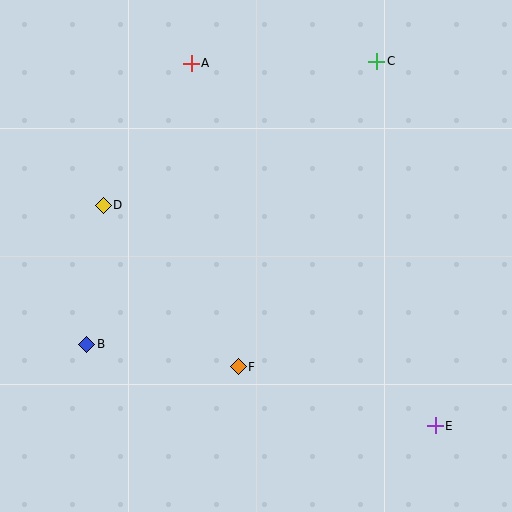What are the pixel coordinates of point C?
Point C is at (377, 61).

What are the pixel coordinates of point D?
Point D is at (103, 205).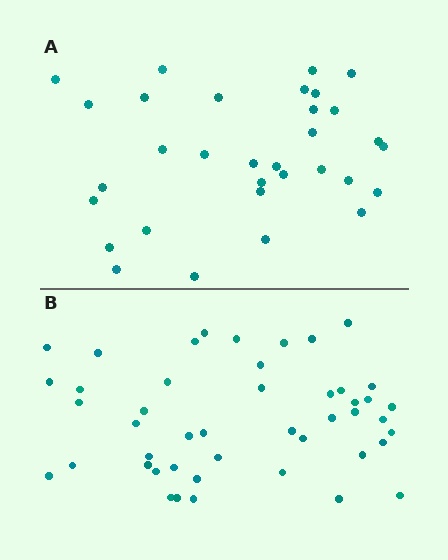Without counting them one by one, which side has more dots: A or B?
Region B (the bottom region) has more dots.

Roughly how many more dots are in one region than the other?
Region B has approximately 15 more dots than region A.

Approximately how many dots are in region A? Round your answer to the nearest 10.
About 30 dots. (The exact count is 32, which rounds to 30.)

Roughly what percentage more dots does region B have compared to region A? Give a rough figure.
About 45% more.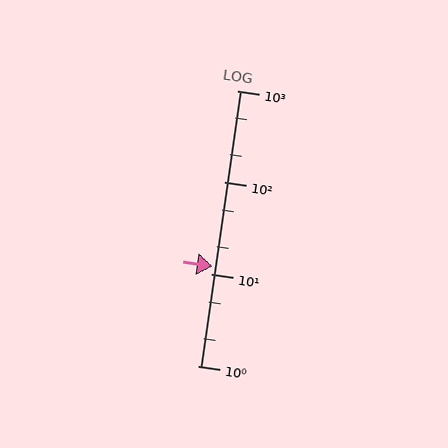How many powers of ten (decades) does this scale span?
The scale spans 3 decades, from 1 to 1000.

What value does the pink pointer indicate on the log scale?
The pointer indicates approximately 12.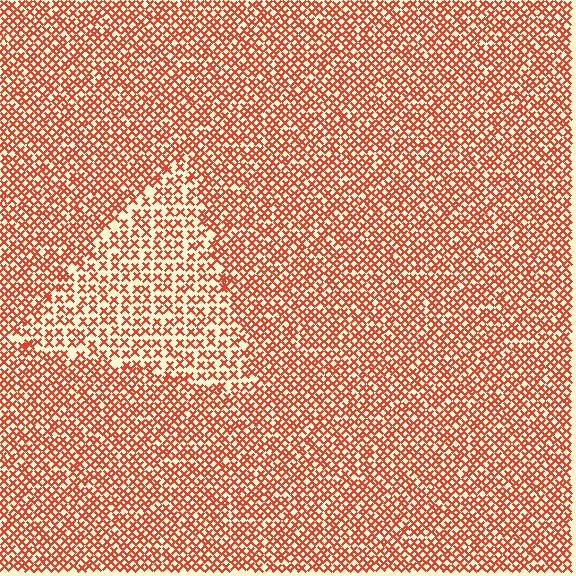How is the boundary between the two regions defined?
The boundary is defined by a change in element density (approximately 1.6x ratio). All elements are the same color, size, and shape.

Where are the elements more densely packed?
The elements are more densely packed outside the triangle boundary.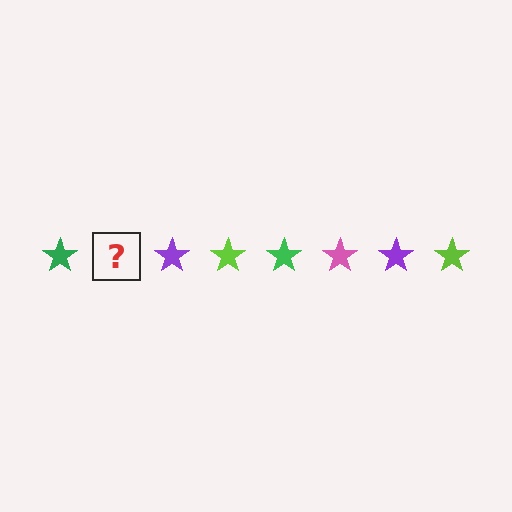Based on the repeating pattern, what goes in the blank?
The blank should be a pink star.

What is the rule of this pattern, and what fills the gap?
The rule is that the pattern cycles through green, pink, purple, lime stars. The gap should be filled with a pink star.